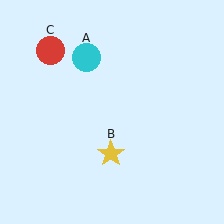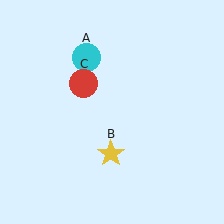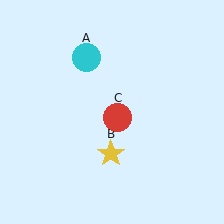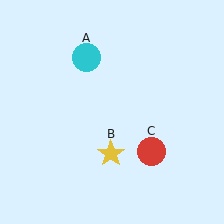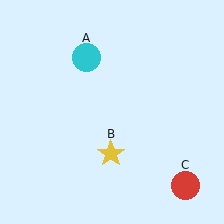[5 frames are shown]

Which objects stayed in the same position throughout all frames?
Cyan circle (object A) and yellow star (object B) remained stationary.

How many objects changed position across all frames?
1 object changed position: red circle (object C).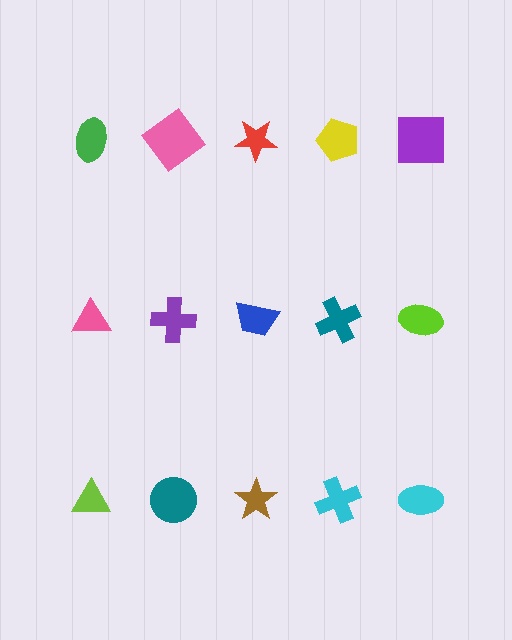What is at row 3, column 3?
A brown star.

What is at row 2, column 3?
A blue trapezoid.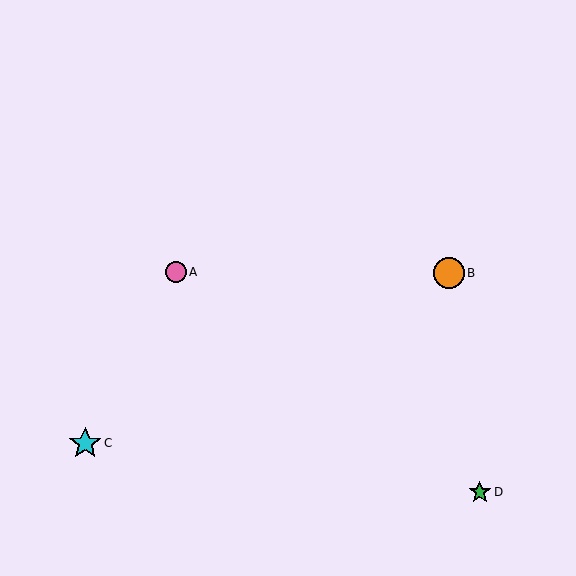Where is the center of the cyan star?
The center of the cyan star is at (85, 443).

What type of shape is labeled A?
Shape A is a pink circle.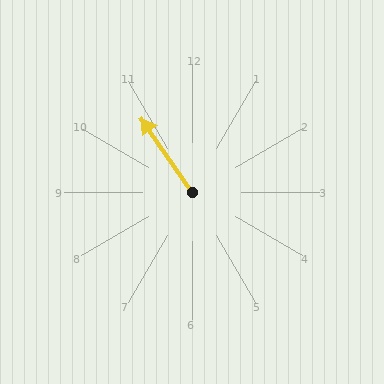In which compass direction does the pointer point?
Northwest.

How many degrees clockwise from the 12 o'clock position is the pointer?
Approximately 325 degrees.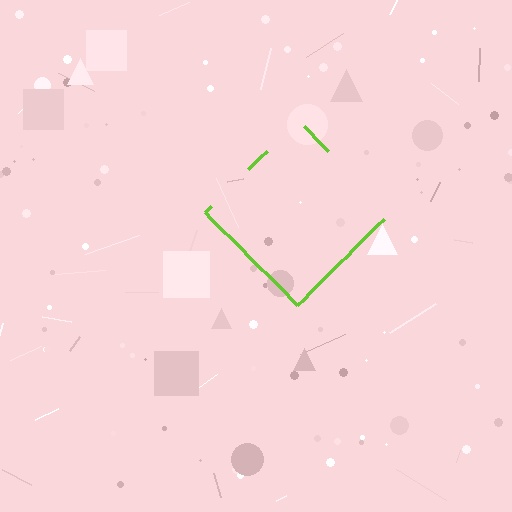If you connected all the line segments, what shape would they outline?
They would outline a diamond.